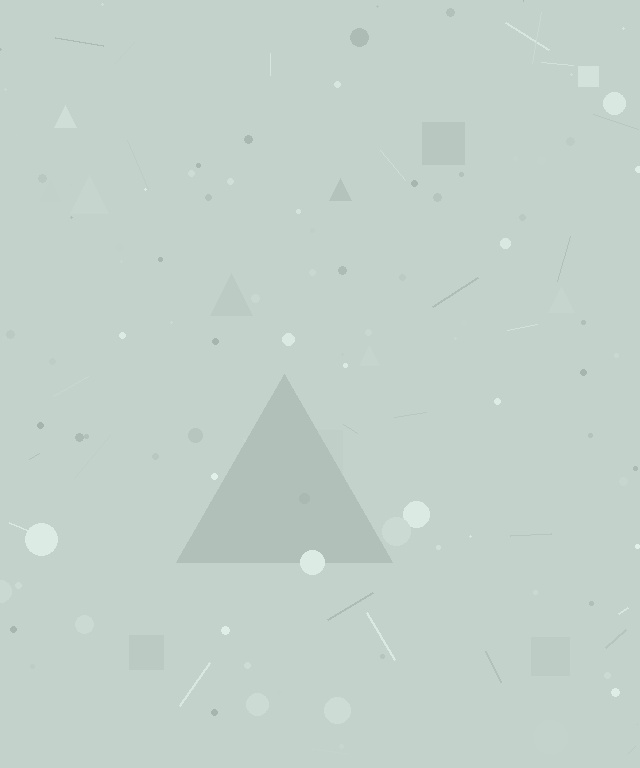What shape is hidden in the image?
A triangle is hidden in the image.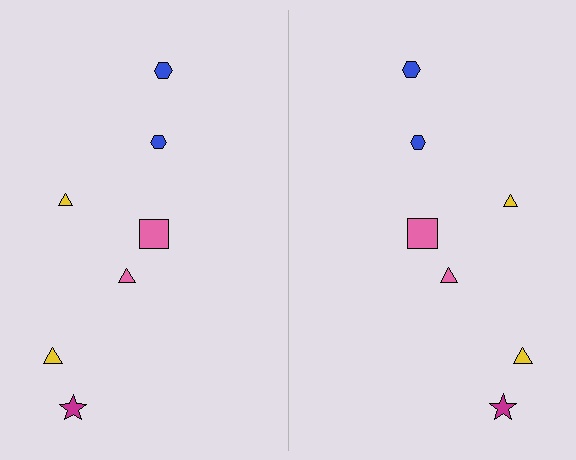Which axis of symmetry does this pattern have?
The pattern has a vertical axis of symmetry running through the center of the image.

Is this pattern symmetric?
Yes, this pattern has bilateral (reflection) symmetry.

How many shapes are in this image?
There are 14 shapes in this image.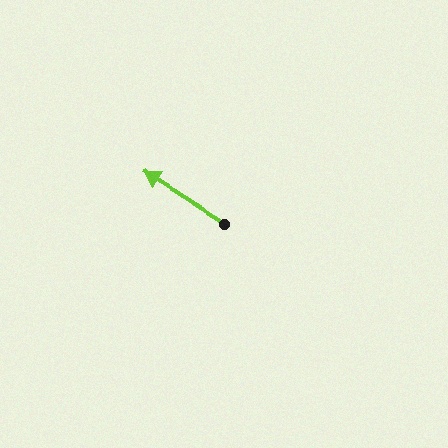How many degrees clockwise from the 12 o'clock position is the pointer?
Approximately 302 degrees.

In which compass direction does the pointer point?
Northwest.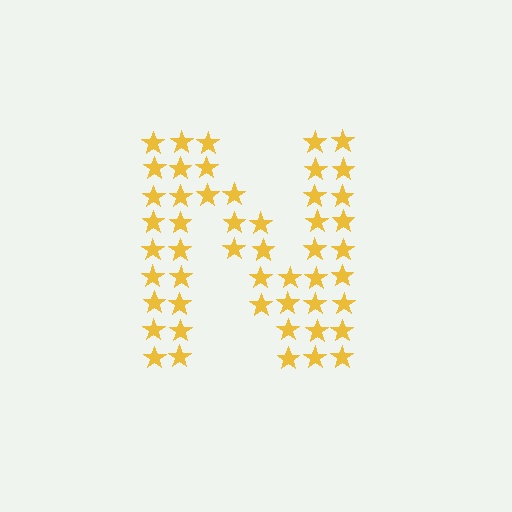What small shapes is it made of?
It is made of small stars.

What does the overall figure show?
The overall figure shows the letter N.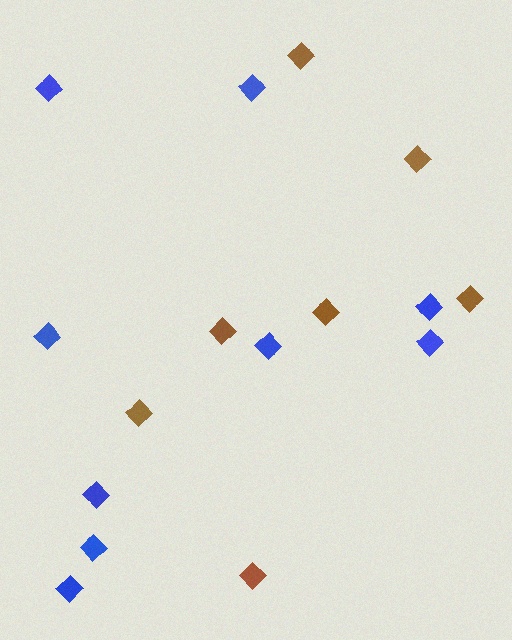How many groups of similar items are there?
There are 2 groups: one group of brown diamonds (7) and one group of blue diamonds (9).